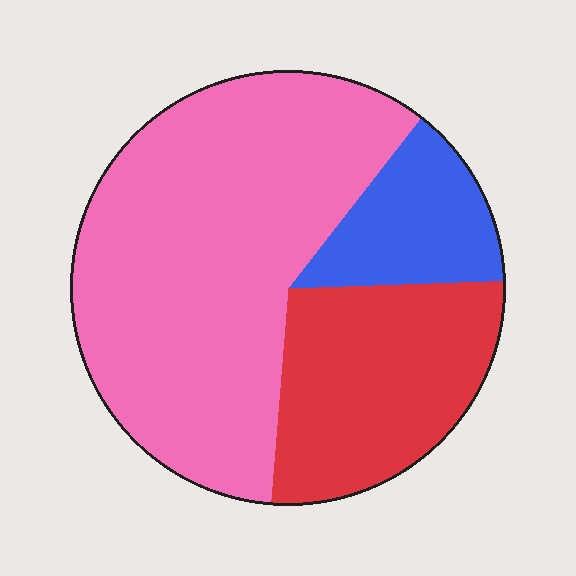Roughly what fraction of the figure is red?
Red covers 27% of the figure.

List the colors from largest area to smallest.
From largest to smallest: pink, red, blue.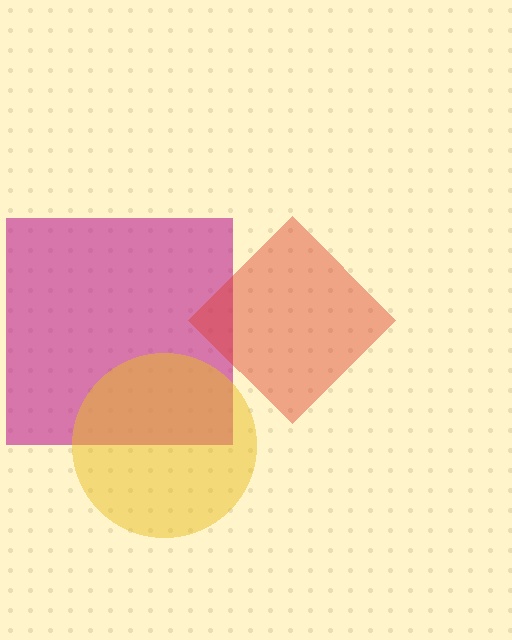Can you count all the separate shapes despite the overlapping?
Yes, there are 3 separate shapes.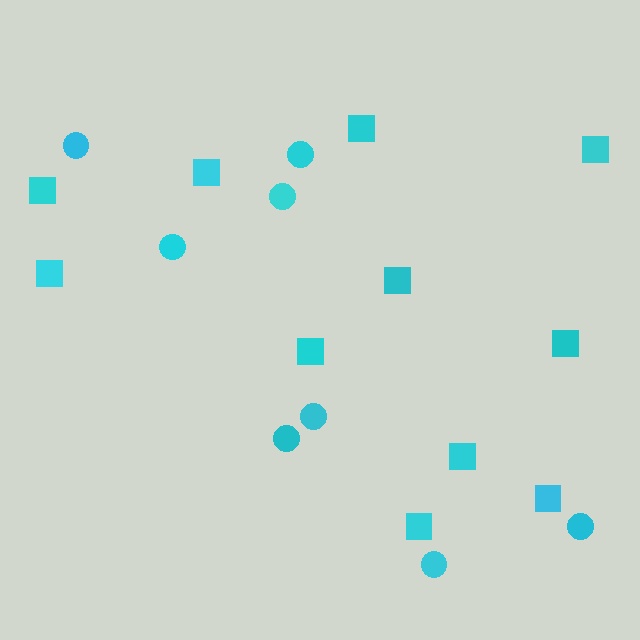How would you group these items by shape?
There are 2 groups: one group of squares (11) and one group of circles (8).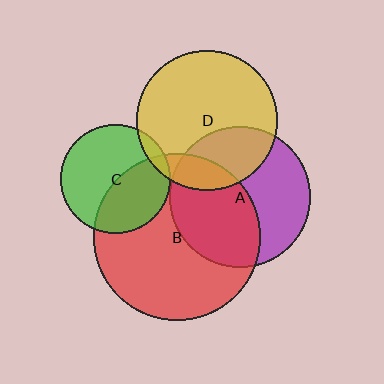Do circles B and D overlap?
Yes.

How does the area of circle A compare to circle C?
Approximately 1.7 times.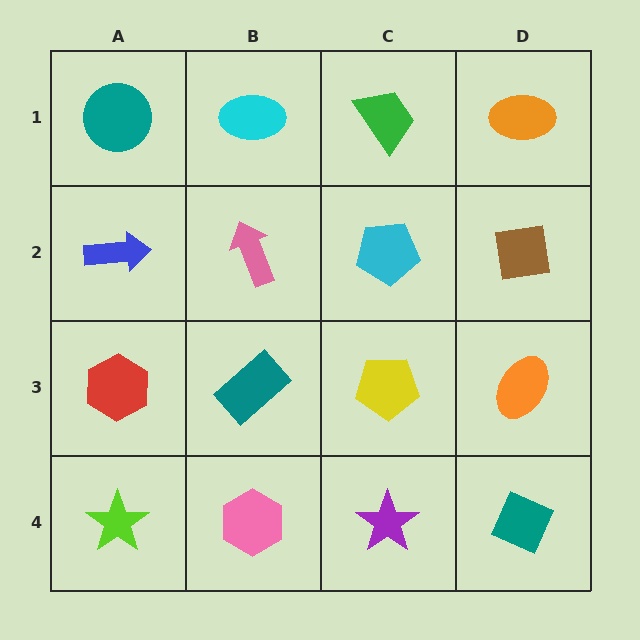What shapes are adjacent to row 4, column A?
A red hexagon (row 3, column A), a pink hexagon (row 4, column B).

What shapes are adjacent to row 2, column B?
A cyan ellipse (row 1, column B), a teal rectangle (row 3, column B), a blue arrow (row 2, column A), a cyan pentagon (row 2, column C).